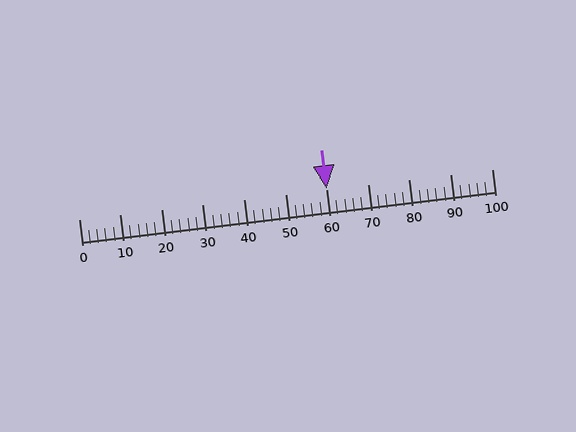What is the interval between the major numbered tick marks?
The major tick marks are spaced 10 units apart.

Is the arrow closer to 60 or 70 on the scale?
The arrow is closer to 60.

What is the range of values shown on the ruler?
The ruler shows values from 0 to 100.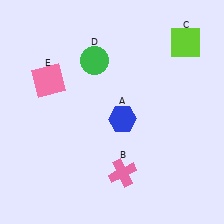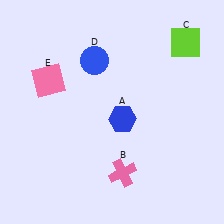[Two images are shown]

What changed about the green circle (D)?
In Image 1, D is green. In Image 2, it changed to blue.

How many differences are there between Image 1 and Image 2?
There is 1 difference between the two images.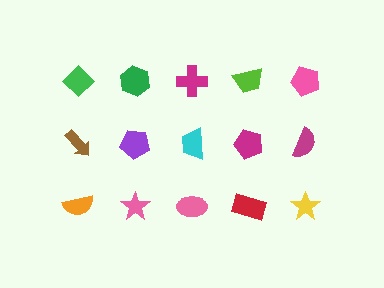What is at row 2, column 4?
A magenta pentagon.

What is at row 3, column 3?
A pink ellipse.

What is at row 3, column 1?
An orange semicircle.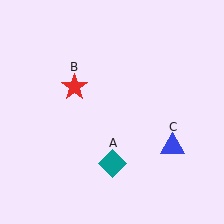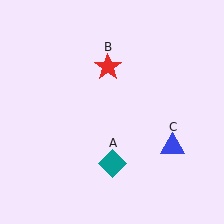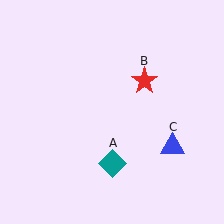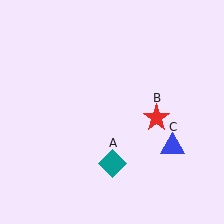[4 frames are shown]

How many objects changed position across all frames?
1 object changed position: red star (object B).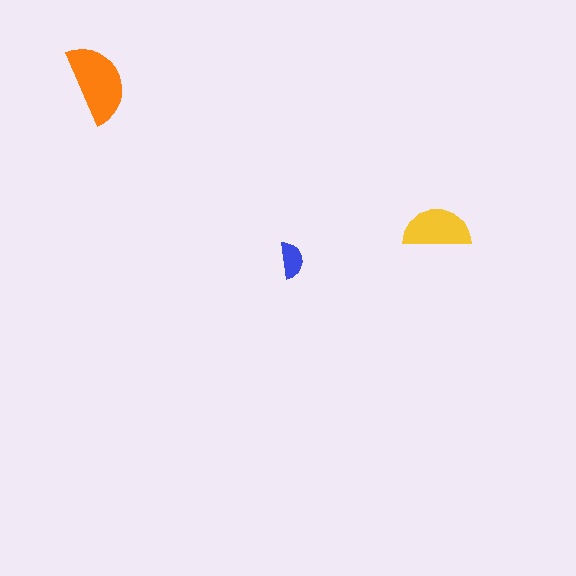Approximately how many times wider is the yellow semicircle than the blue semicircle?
About 2 times wider.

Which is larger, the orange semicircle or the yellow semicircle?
The orange one.